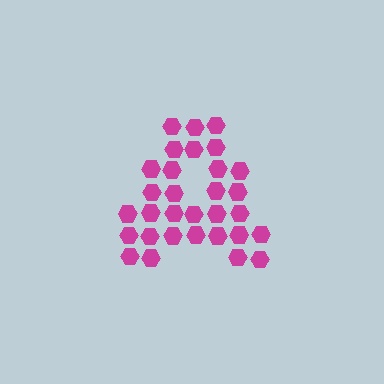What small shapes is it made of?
It is made of small hexagons.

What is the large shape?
The large shape is the letter A.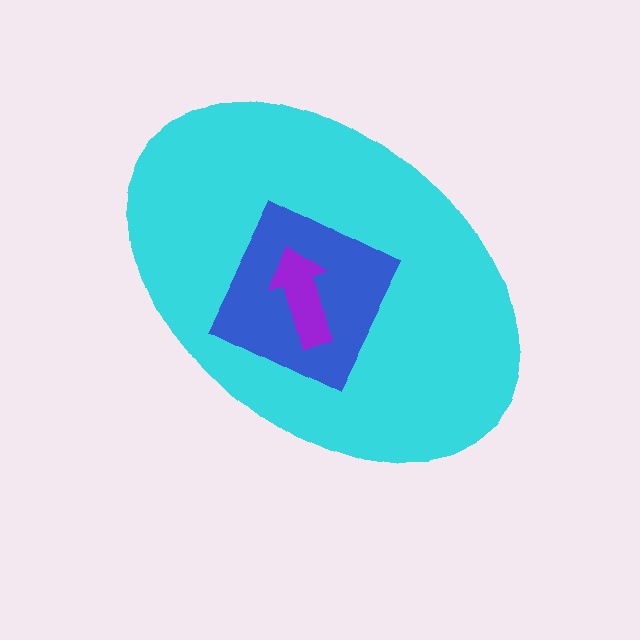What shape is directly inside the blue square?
The purple arrow.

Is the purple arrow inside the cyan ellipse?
Yes.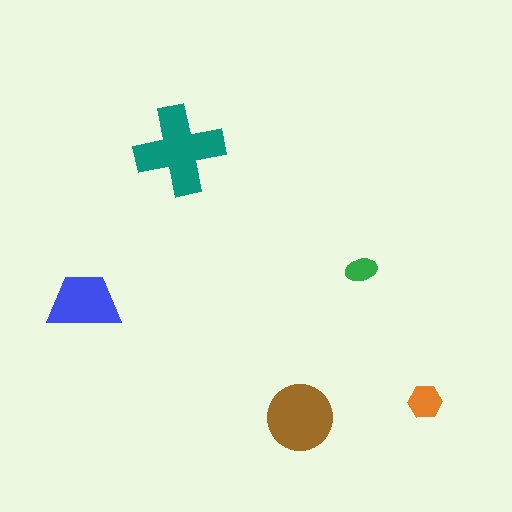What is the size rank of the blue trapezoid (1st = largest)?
3rd.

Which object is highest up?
The teal cross is topmost.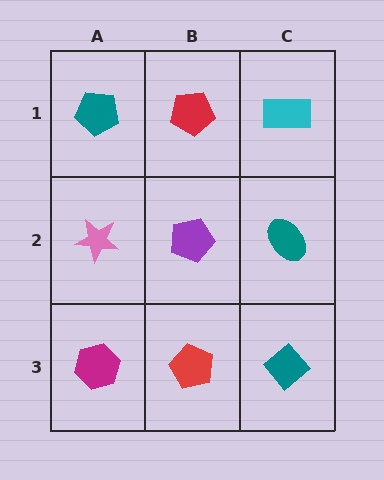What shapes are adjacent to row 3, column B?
A purple pentagon (row 2, column B), a magenta hexagon (row 3, column A), a teal diamond (row 3, column C).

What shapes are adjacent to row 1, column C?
A teal ellipse (row 2, column C), a red pentagon (row 1, column B).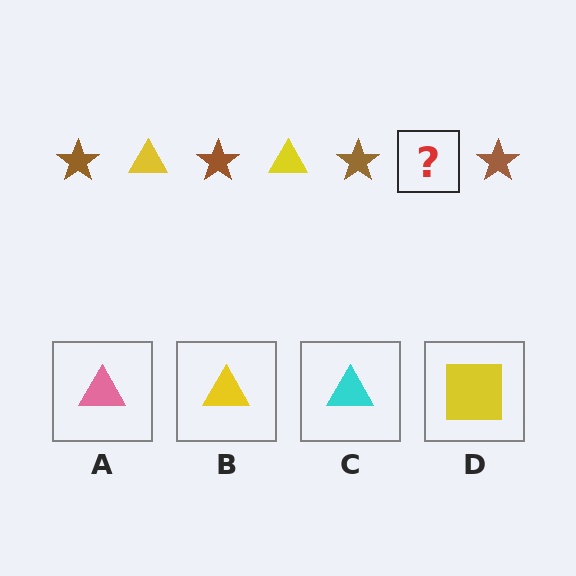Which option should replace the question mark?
Option B.